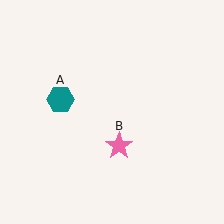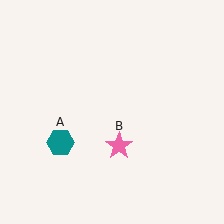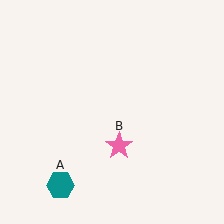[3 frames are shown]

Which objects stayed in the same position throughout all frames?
Pink star (object B) remained stationary.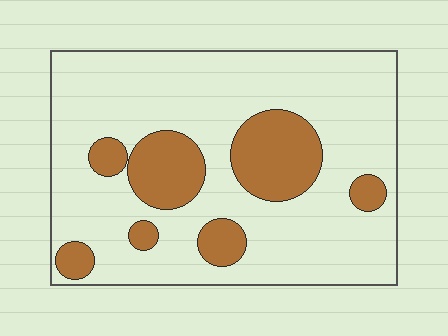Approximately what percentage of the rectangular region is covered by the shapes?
Approximately 20%.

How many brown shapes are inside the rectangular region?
7.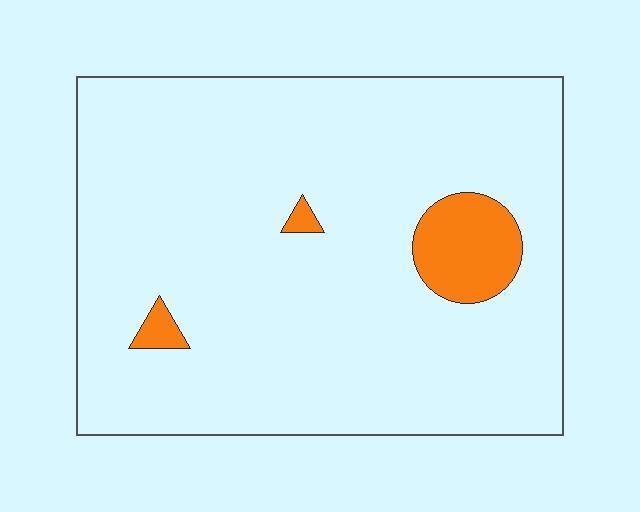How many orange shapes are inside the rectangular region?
3.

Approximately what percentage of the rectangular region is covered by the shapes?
Approximately 5%.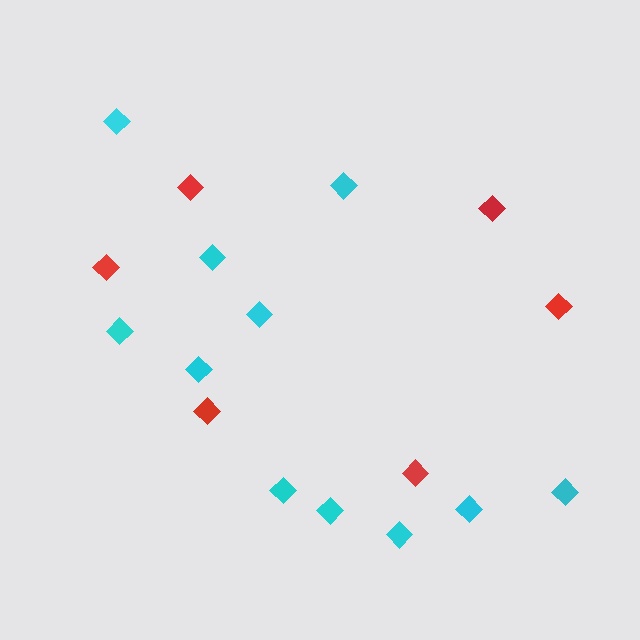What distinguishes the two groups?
There are 2 groups: one group of red diamonds (6) and one group of cyan diamonds (11).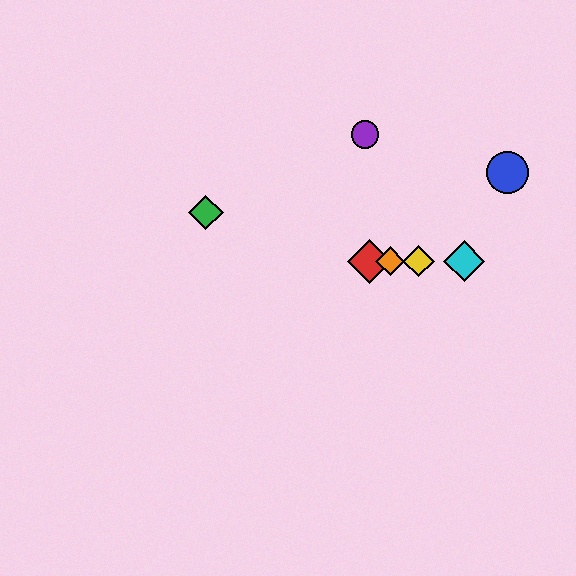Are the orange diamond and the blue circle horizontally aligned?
No, the orange diamond is at y≈261 and the blue circle is at y≈172.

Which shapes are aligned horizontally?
The red diamond, the yellow diamond, the orange diamond, the cyan diamond are aligned horizontally.